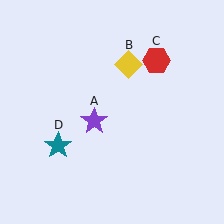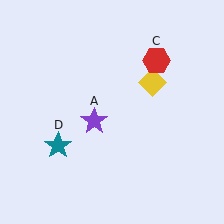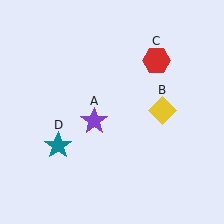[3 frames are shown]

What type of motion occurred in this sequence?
The yellow diamond (object B) rotated clockwise around the center of the scene.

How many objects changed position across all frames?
1 object changed position: yellow diamond (object B).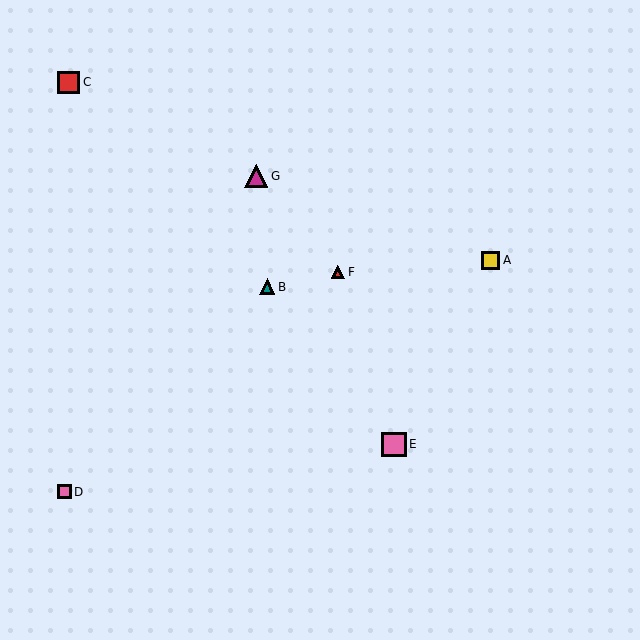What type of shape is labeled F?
Shape F is a red triangle.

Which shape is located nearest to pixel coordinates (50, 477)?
The pink square (labeled D) at (65, 492) is nearest to that location.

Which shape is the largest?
The pink square (labeled E) is the largest.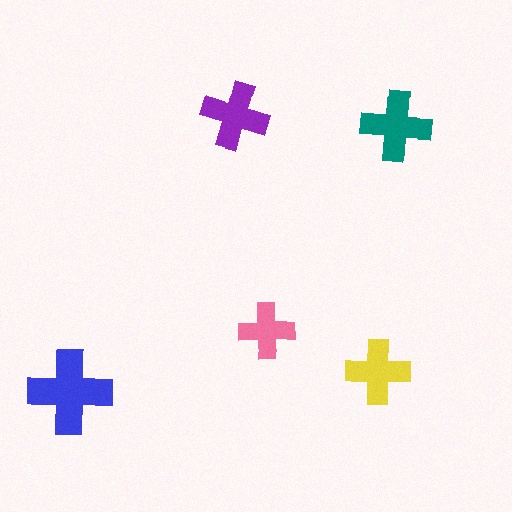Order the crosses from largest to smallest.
the blue one, the teal one, the purple one, the yellow one, the pink one.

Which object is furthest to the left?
The blue cross is leftmost.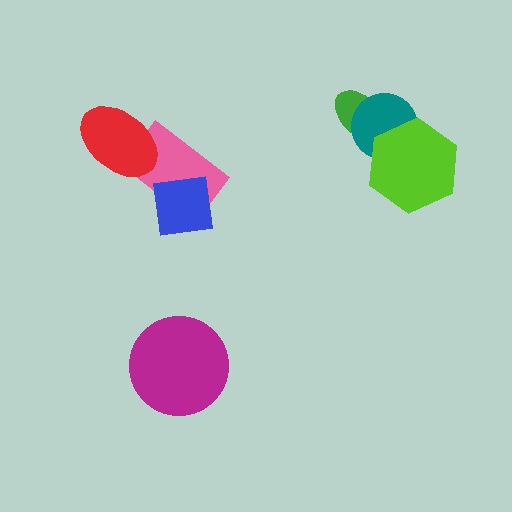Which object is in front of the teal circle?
The lime hexagon is in front of the teal circle.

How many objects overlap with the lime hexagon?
1 object overlaps with the lime hexagon.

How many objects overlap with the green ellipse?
1 object overlaps with the green ellipse.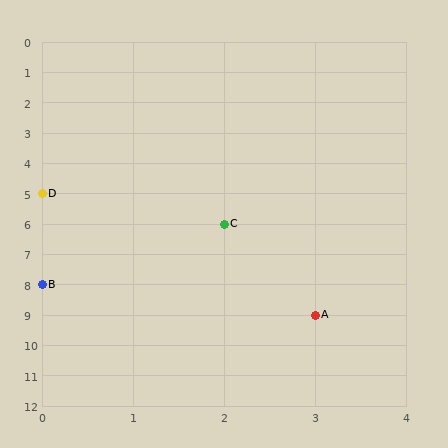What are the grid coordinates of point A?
Point A is at grid coordinates (3, 9).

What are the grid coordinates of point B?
Point B is at grid coordinates (0, 8).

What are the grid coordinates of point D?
Point D is at grid coordinates (0, 5).